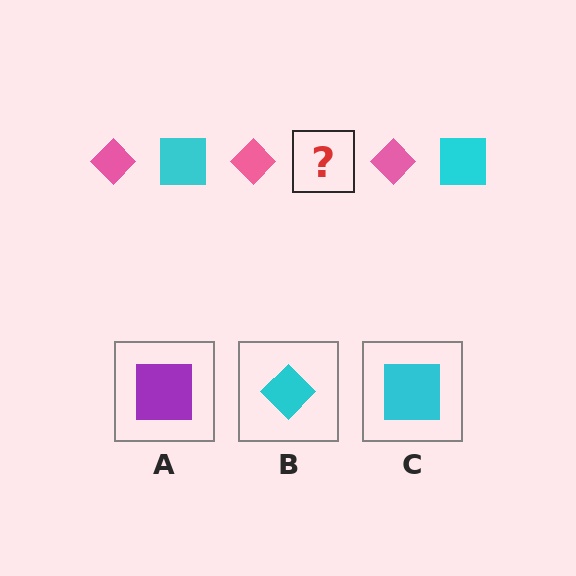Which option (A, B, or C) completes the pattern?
C.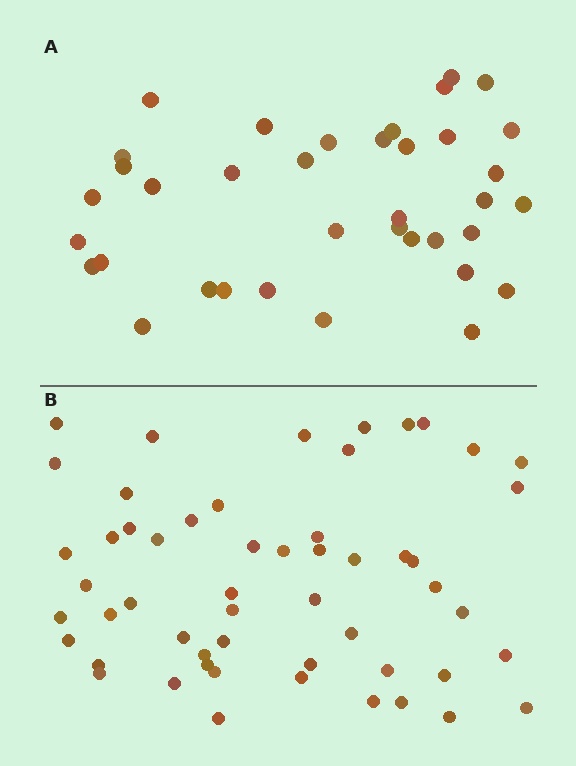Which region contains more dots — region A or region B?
Region B (the bottom region) has more dots.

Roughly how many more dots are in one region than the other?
Region B has approximately 15 more dots than region A.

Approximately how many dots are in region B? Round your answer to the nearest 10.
About 50 dots. (The exact count is 54, which rounds to 50.)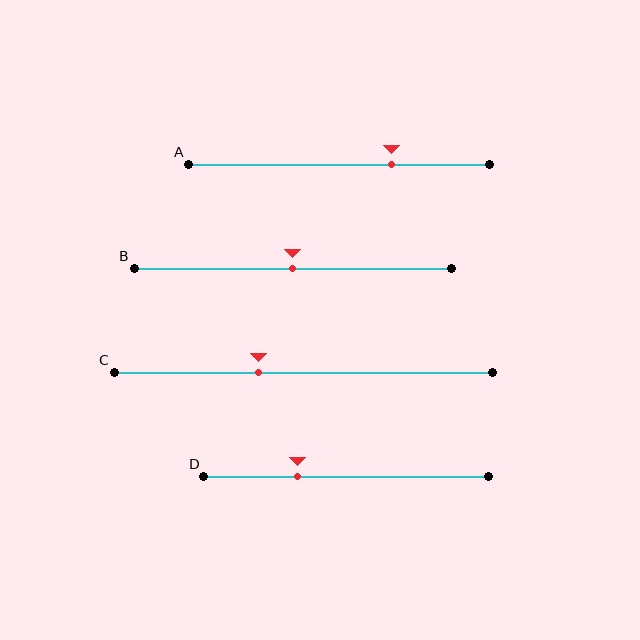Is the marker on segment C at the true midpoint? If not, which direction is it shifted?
No, the marker on segment C is shifted to the left by about 12% of the segment length.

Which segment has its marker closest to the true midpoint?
Segment B has its marker closest to the true midpoint.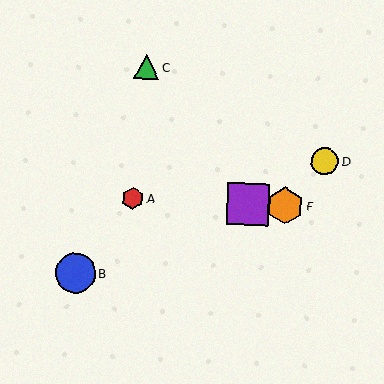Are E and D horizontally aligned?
No, E is at y≈204 and D is at y≈161.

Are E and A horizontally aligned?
Yes, both are at y≈204.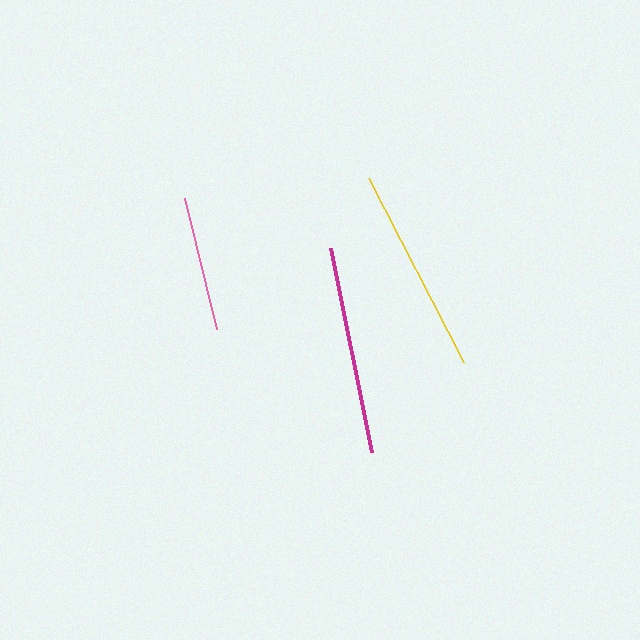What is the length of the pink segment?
The pink segment is approximately 135 pixels long.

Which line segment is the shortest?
The pink line is the shortest at approximately 135 pixels.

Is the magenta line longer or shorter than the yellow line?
The magenta line is longer than the yellow line.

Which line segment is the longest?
The magenta line is the longest at approximately 209 pixels.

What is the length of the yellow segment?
The yellow segment is approximately 207 pixels long.